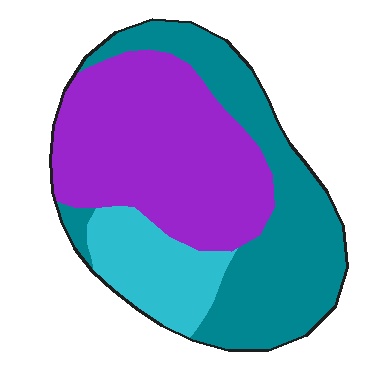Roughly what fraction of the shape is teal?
Teal covers 39% of the shape.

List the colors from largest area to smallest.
From largest to smallest: purple, teal, cyan.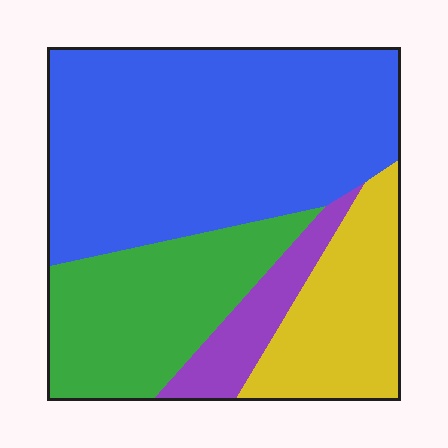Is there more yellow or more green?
Green.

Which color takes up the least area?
Purple, at roughly 10%.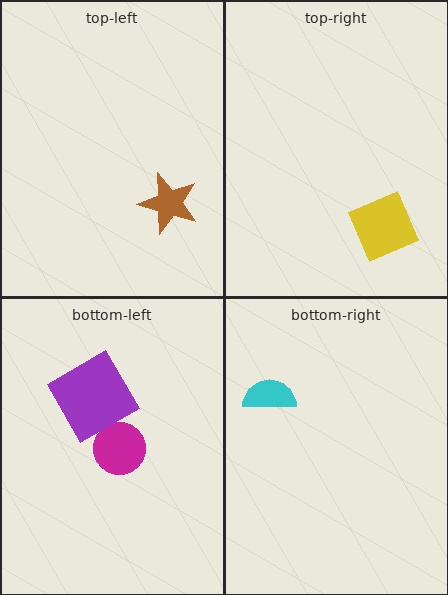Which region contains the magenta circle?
The bottom-left region.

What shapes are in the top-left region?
The brown star.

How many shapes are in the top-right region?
1.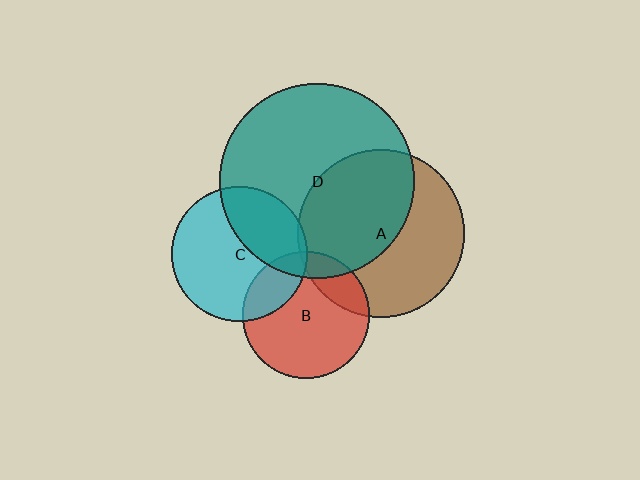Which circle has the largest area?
Circle D (teal).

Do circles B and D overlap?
Yes.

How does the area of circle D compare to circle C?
Approximately 2.1 times.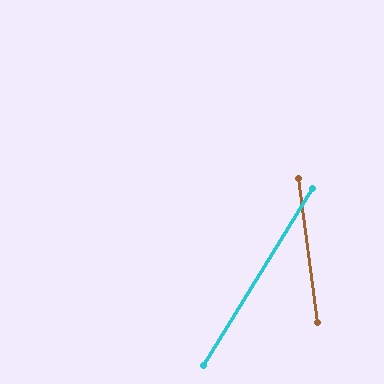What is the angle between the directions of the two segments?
Approximately 39 degrees.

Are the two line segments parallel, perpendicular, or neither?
Neither parallel nor perpendicular — they differ by about 39°.